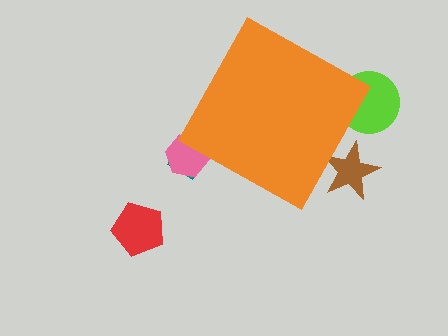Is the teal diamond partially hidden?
Yes, the teal diamond is partially hidden behind the orange diamond.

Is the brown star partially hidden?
Yes, the brown star is partially hidden behind the orange diamond.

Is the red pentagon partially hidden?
No, the red pentagon is fully visible.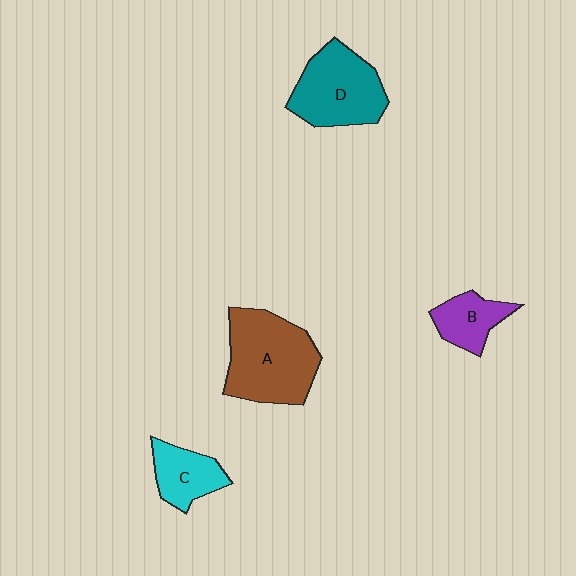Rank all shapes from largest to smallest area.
From largest to smallest: A (brown), D (teal), C (cyan), B (purple).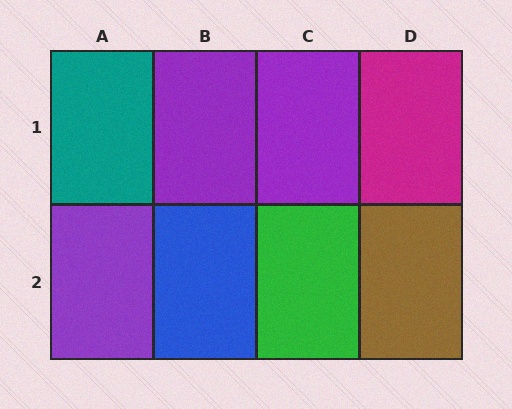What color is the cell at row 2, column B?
Blue.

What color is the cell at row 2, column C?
Green.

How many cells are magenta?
1 cell is magenta.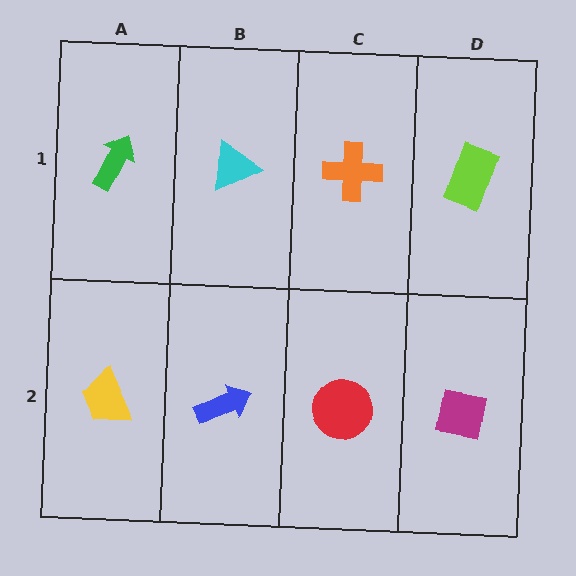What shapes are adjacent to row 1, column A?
A yellow trapezoid (row 2, column A), a cyan triangle (row 1, column B).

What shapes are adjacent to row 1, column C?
A red circle (row 2, column C), a cyan triangle (row 1, column B), a lime rectangle (row 1, column D).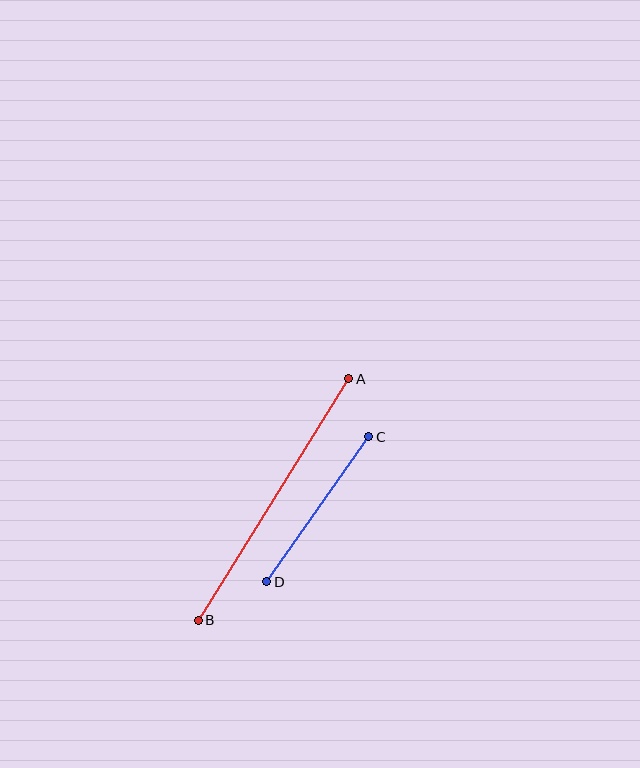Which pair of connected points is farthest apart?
Points A and B are farthest apart.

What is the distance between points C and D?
The distance is approximately 177 pixels.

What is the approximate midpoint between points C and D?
The midpoint is at approximately (318, 509) pixels.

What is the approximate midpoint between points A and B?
The midpoint is at approximately (273, 500) pixels.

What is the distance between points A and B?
The distance is approximately 285 pixels.